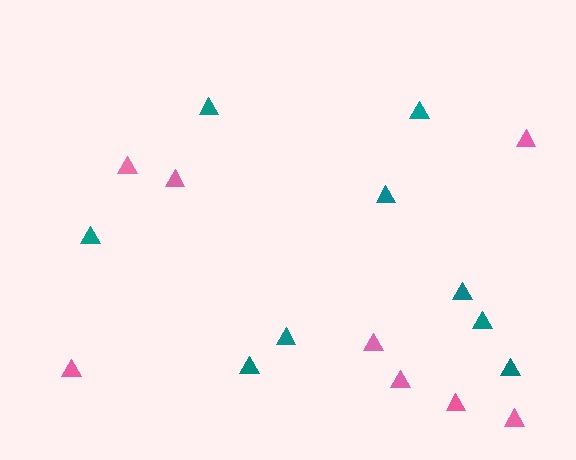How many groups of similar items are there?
There are 2 groups: one group of pink triangles (8) and one group of teal triangles (9).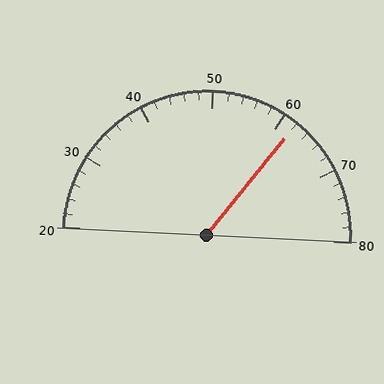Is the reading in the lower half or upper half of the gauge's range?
The reading is in the upper half of the range (20 to 80).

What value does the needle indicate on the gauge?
The needle indicates approximately 62.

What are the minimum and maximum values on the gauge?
The gauge ranges from 20 to 80.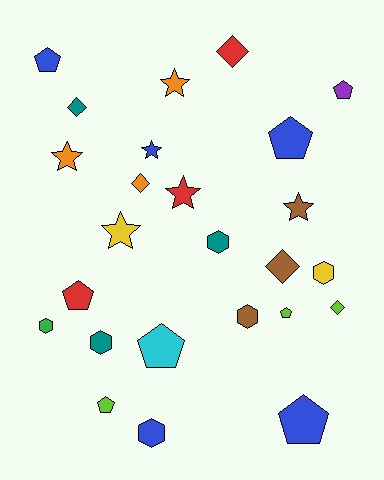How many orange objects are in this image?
There are 3 orange objects.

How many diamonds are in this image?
There are 5 diamonds.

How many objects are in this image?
There are 25 objects.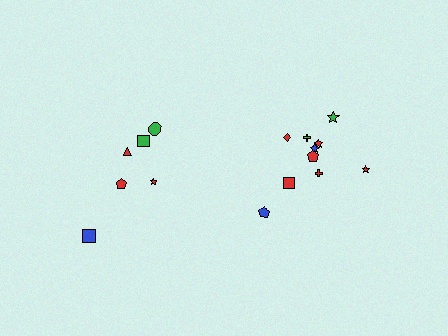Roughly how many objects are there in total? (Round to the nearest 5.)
Roughly 15 objects in total.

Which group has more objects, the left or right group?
The right group.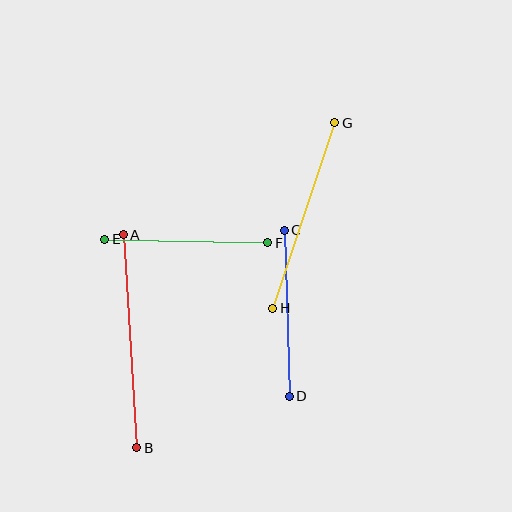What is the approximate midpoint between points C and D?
The midpoint is at approximately (287, 313) pixels.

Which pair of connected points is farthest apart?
Points A and B are farthest apart.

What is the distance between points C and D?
The distance is approximately 166 pixels.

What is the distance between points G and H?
The distance is approximately 196 pixels.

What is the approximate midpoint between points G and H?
The midpoint is at approximately (304, 216) pixels.